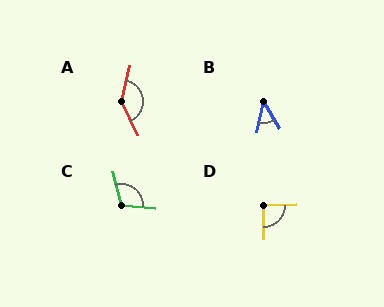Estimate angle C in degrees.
Approximately 110 degrees.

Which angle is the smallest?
B, at approximately 43 degrees.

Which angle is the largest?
A, at approximately 141 degrees.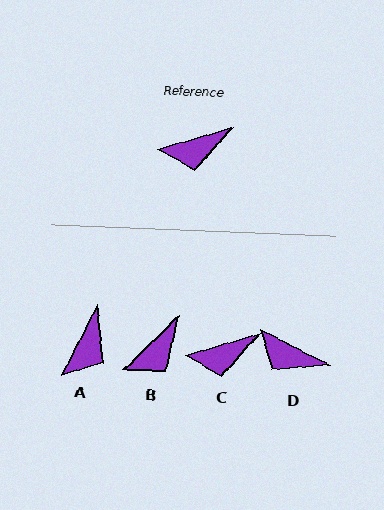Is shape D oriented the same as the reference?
No, it is off by about 44 degrees.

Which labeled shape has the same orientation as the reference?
C.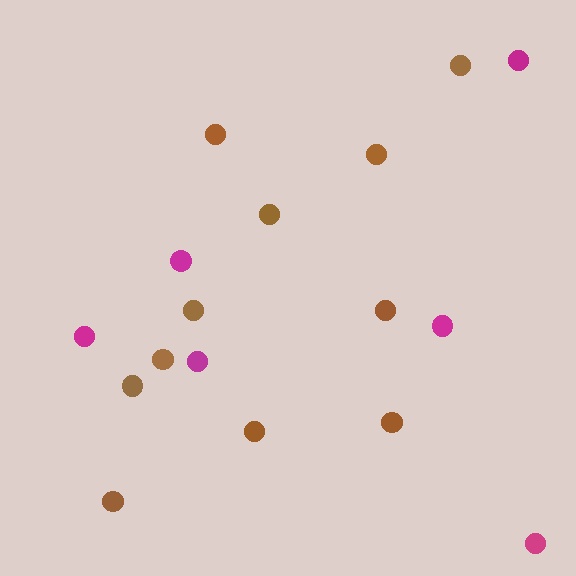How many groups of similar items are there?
There are 2 groups: one group of magenta circles (6) and one group of brown circles (11).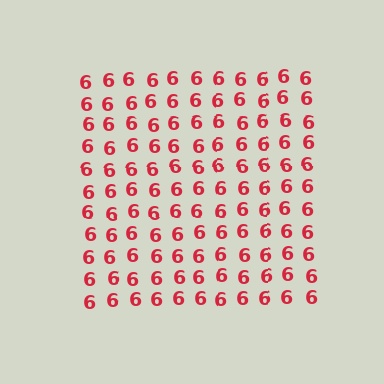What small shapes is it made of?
It is made of small digit 6's.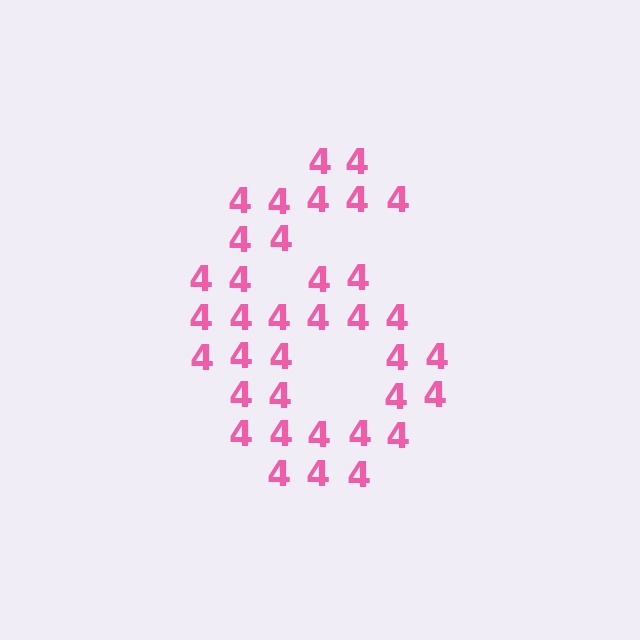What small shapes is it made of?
It is made of small digit 4's.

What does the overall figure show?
The overall figure shows the digit 6.